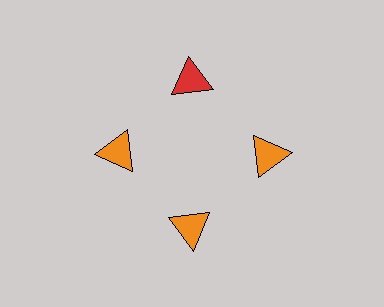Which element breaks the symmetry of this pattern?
The red triangle at roughly the 12 o'clock position breaks the symmetry. All other shapes are orange triangles.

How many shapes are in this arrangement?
There are 4 shapes arranged in a ring pattern.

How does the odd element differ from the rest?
It has a different color: red instead of orange.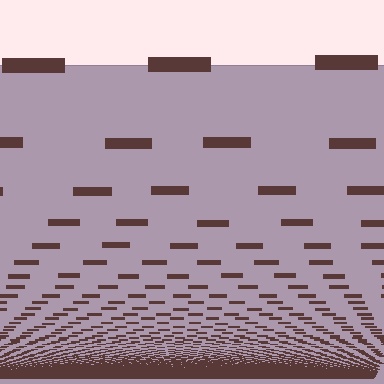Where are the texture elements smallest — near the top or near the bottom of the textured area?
Near the bottom.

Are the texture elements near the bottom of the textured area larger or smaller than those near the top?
Smaller. The gradient is inverted — elements near the bottom are smaller and denser.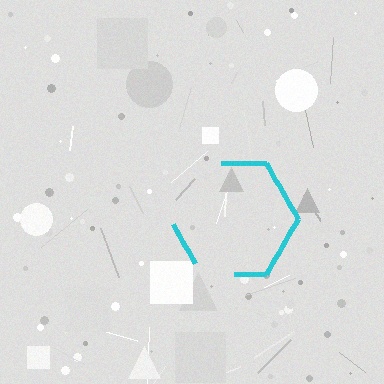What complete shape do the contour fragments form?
The contour fragments form a hexagon.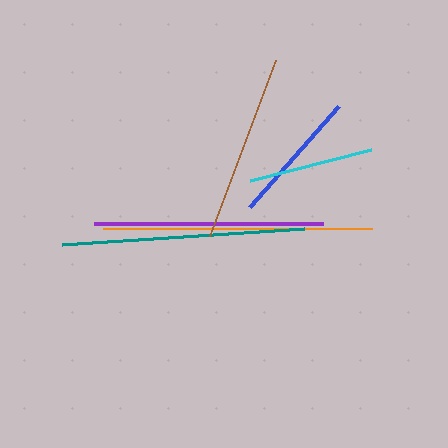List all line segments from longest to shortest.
From longest to shortest: orange, teal, purple, brown, blue, cyan.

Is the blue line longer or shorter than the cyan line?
The blue line is longer than the cyan line.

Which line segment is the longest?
The orange line is the longest at approximately 269 pixels.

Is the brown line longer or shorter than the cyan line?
The brown line is longer than the cyan line.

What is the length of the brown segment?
The brown segment is approximately 188 pixels long.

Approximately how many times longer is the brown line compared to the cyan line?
The brown line is approximately 1.5 times the length of the cyan line.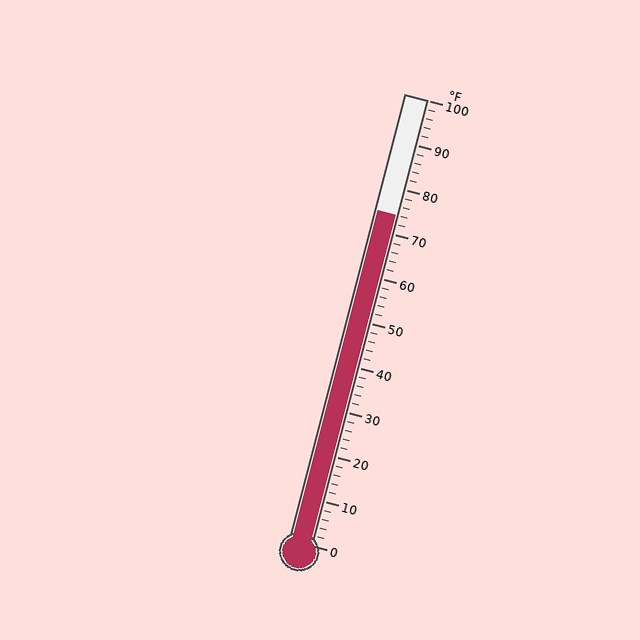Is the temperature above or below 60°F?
The temperature is above 60°F.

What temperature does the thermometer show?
The thermometer shows approximately 74°F.